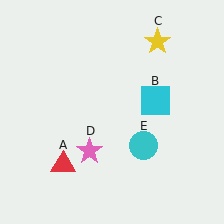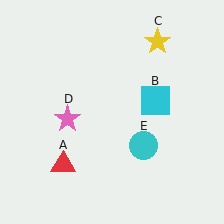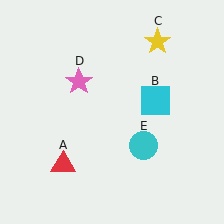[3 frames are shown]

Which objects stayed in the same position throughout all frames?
Red triangle (object A) and cyan square (object B) and yellow star (object C) and cyan circle (object E) remained stationary.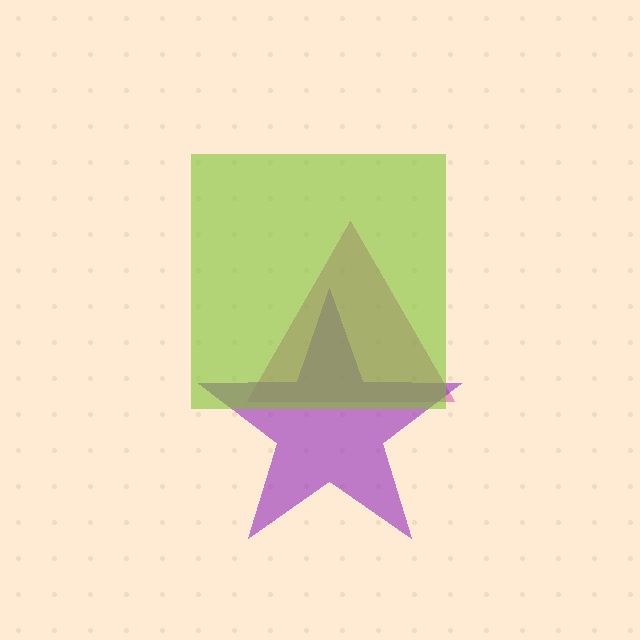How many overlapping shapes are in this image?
There are 3 overlapping shapes in the image.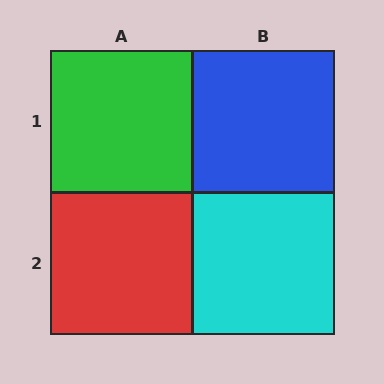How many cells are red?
1 cell is red.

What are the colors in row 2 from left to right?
Red, cyan.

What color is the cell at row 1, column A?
Green.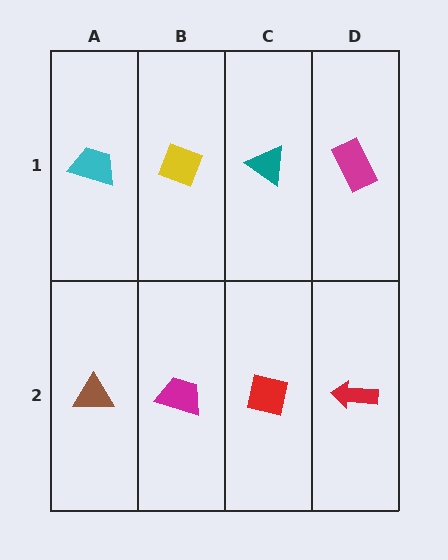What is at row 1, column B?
A yellow diamond.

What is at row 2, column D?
A red arrow.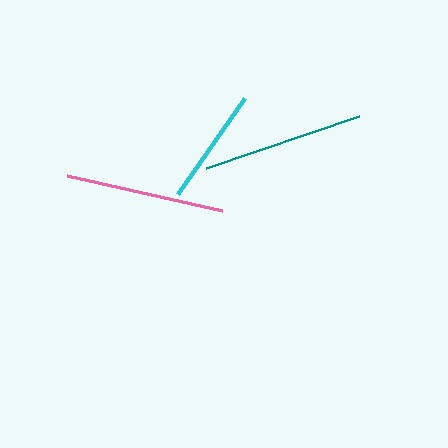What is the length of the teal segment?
The teal segment is approximately 162 pixels long.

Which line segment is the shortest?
The cyan line is the shortest at approximately 117 pixels.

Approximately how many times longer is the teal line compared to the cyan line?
The teal line is approximately 1.4 times the length of the cyan line.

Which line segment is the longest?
The teal line is the longest at approximately 162 pixels.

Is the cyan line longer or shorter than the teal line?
The teal line is longer than the cyan line.